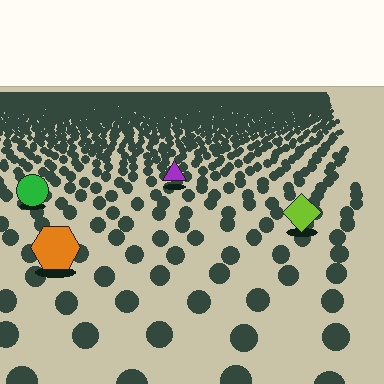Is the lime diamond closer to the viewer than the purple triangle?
Yes. The lime diamond is closer — you can tell from the texture gradient: the ground texture is coarser near it.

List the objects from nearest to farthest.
From nearest to farthest: the orange hexagon, the lime diamond, the green circle, the purple triangle.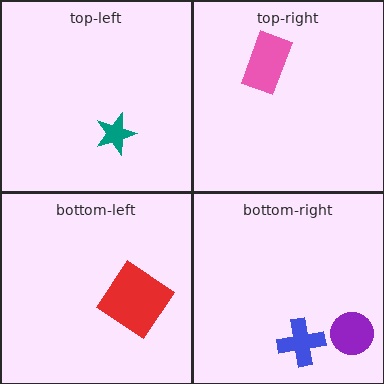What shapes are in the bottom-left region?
The red diamond.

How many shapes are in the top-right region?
1.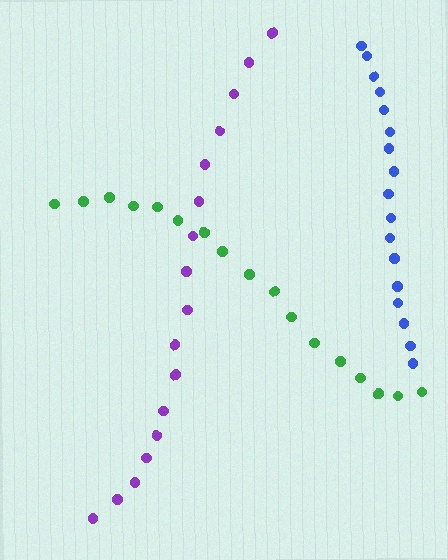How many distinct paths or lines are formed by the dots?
There are 3 distinct paths.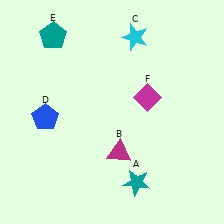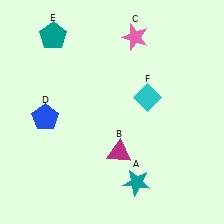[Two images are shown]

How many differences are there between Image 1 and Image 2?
There are 2 differences between the two images.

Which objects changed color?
C changed from cyan to pink. F changed from magenta to cyan.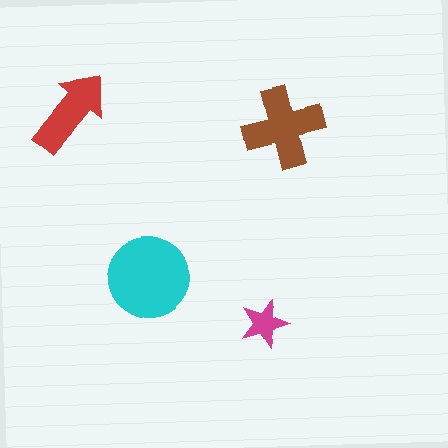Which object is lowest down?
The magenta star is bottommost.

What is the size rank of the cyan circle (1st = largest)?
1st.